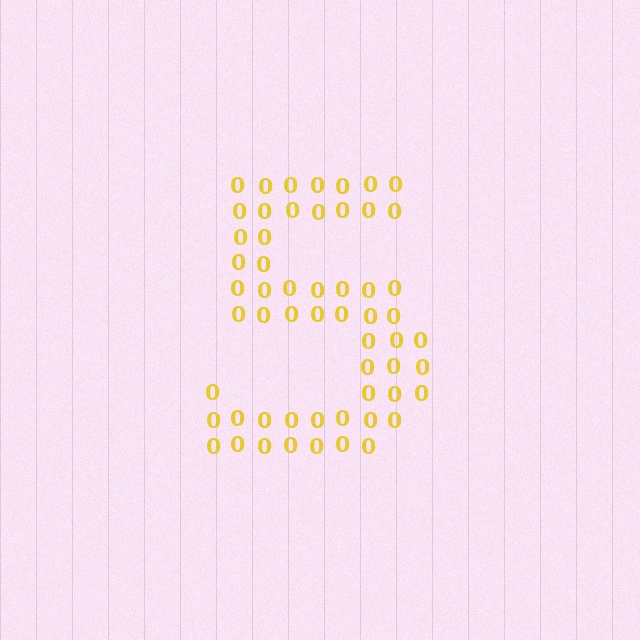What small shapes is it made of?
It is made of small digit 0's.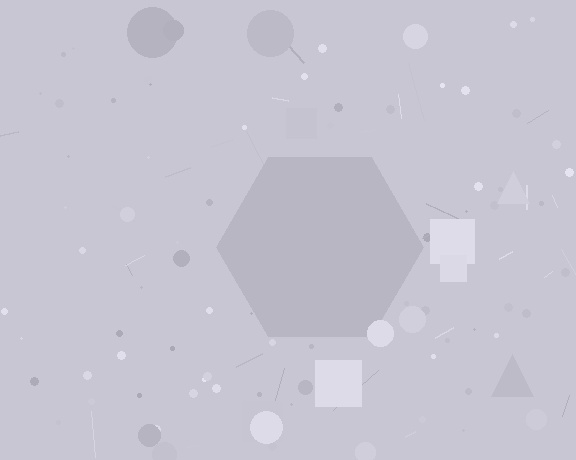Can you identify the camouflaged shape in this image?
The camouflaged shape is a hexagon.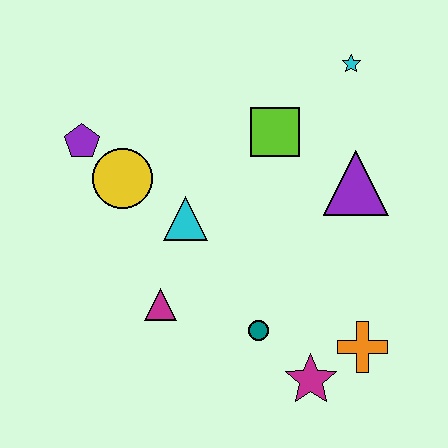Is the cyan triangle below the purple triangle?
Yes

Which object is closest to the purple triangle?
The lime square is closest to the purple triangle.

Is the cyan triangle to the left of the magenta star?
Yes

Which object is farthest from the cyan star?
The magenta star is farthest from the cyan star.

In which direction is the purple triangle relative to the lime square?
The purple triangle is to the right of the lime square.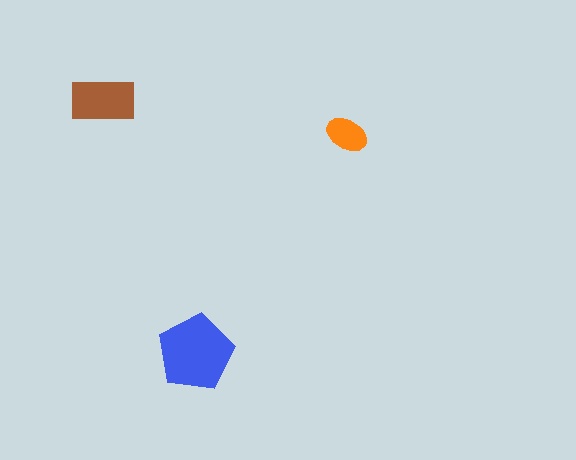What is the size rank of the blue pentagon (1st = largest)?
1st.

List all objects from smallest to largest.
The orange ellipse, the brown rectangle, the blue pentagon.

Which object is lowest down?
The blue pentagon is bottommost.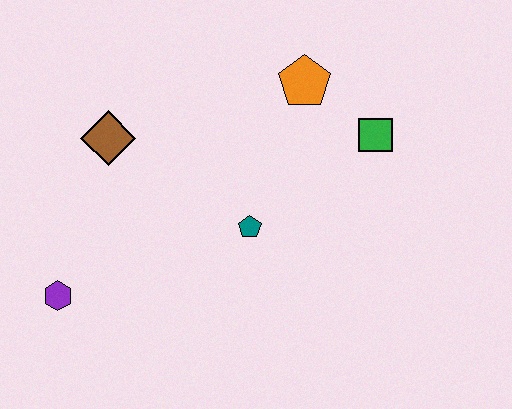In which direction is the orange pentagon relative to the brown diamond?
The orange pentagon is to the right of the brown diamond.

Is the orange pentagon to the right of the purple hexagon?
Yes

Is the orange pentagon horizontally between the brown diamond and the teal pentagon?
No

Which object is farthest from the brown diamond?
The green square is farthest from the brown diamond.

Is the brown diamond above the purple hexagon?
Yes